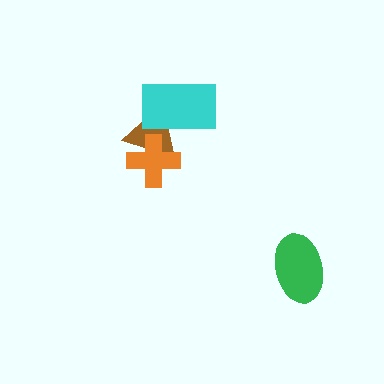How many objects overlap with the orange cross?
1 object overlaps with the orange cross.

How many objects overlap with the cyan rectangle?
1 object overlaps with the cyan rectangle.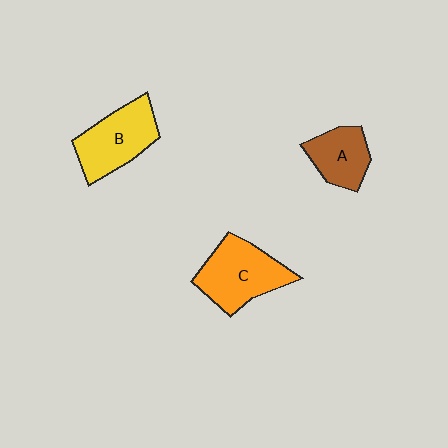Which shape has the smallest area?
Shape A (brown).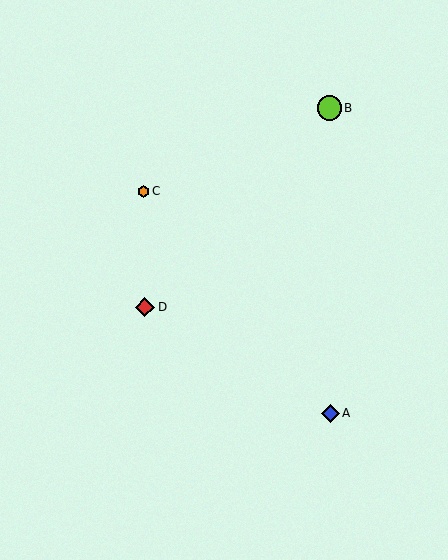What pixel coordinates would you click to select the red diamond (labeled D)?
Click at (145, 307) to select the red diamond D.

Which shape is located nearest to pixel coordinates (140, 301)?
The red diamond (labeled D) at (145, 307) is nearest to that location.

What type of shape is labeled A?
Shape A is a blue diamond.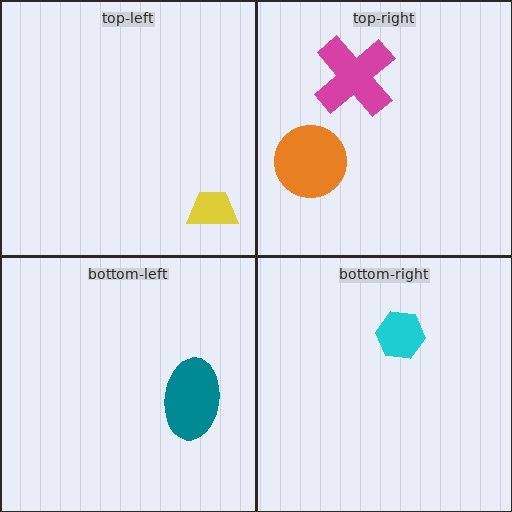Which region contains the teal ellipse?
The bottom-left region.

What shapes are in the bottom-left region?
The teal ellipse.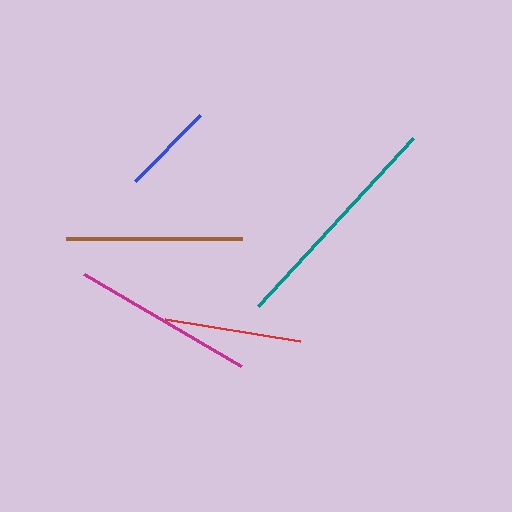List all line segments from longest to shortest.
From longest to shortest: teal, magenta, brown, red, blue.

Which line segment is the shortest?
The blue line is the shortest at approximately 93 pixels.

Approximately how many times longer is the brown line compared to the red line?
The brown line is approximately 1.3 times the length of the red line.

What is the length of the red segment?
The red segment is approximately 137 pixels long.